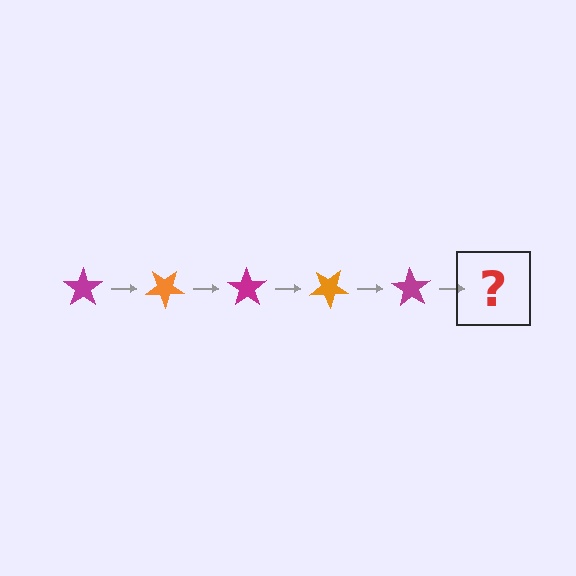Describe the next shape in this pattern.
It should be an orange star, rotated 175 degrees from the start.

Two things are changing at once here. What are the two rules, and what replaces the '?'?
The two rules are that it rotates 35 degrees each step and the color cycles through magenta and orange. The '?' should be an orange star, rotated 175 degrees from the start.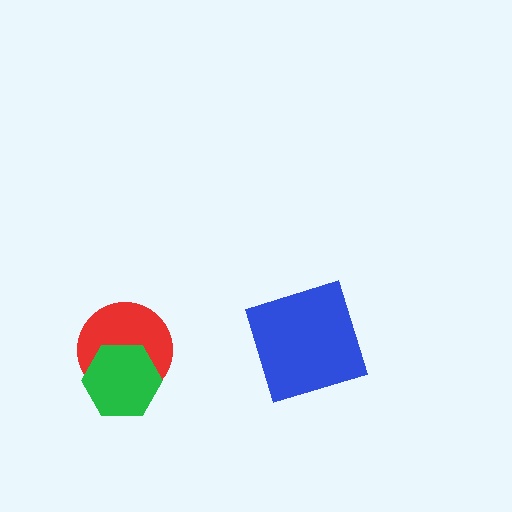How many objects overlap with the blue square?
0 objects overlap with the blue square.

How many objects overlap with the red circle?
1 object overlaps with the red circle.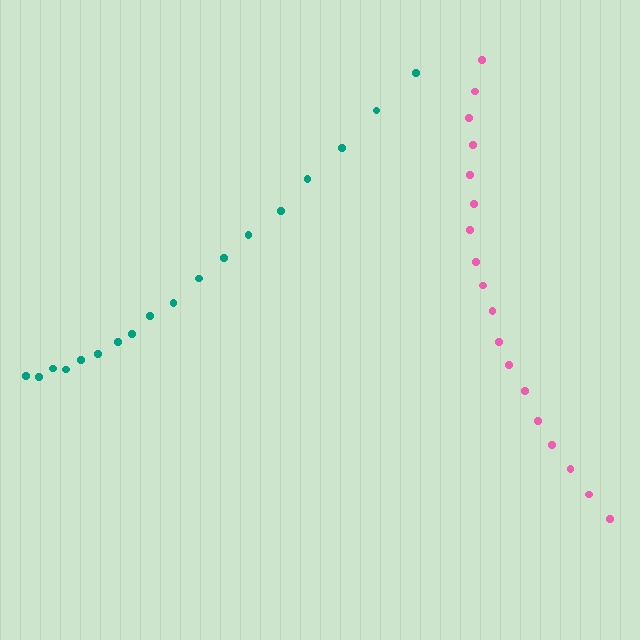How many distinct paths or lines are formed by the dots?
There are 2 distinct paths.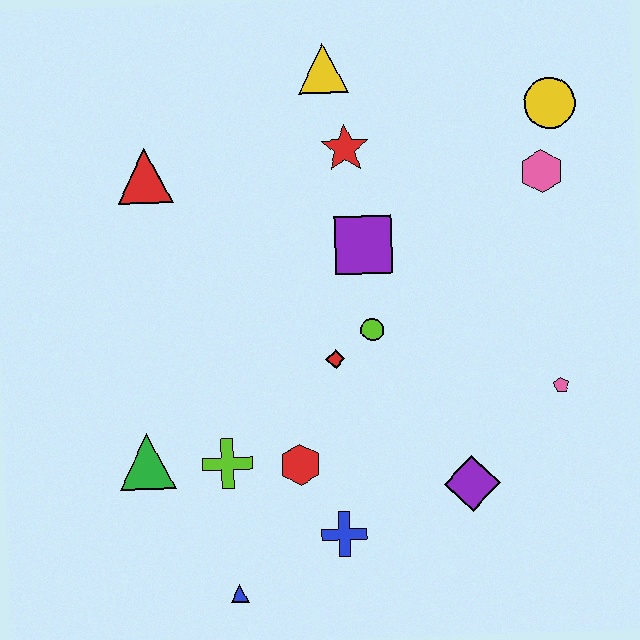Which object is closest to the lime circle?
The red diamond is closest to the lime circle.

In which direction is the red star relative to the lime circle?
The red star is above the lime circle.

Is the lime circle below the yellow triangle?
Yes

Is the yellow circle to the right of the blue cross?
Yes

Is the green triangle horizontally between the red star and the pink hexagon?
No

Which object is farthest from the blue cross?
The yellow circle is farthest from the blue cross.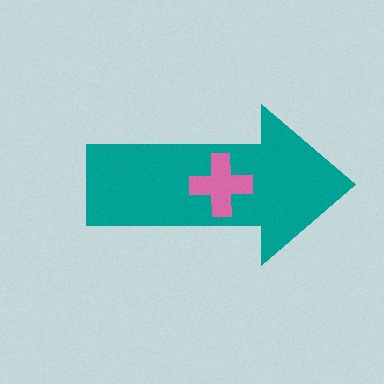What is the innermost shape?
The pink cross.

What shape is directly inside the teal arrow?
The pink cross.